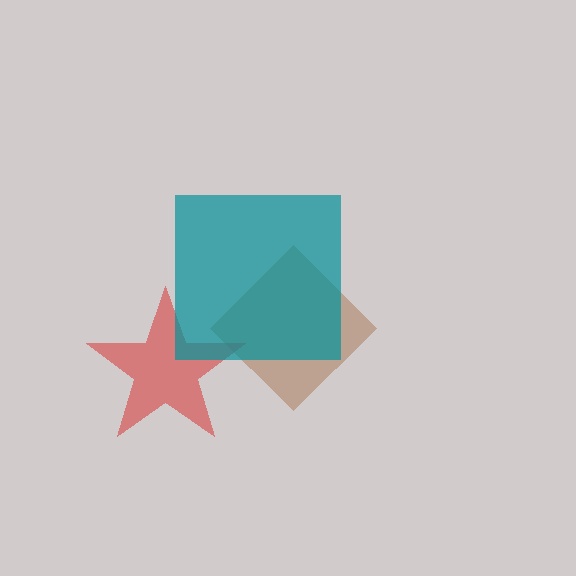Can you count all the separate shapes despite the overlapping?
Yes, there are 3 separate shapes.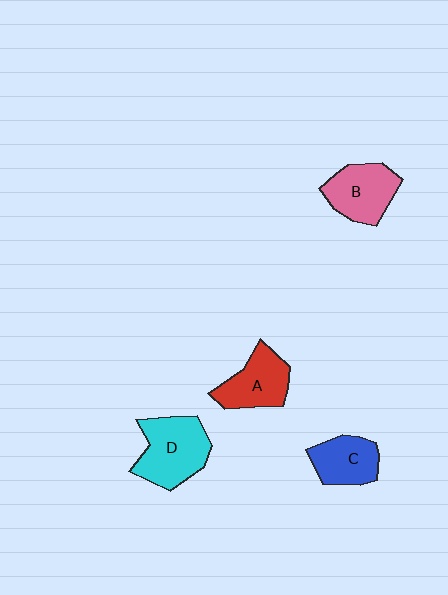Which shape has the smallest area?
Shape C (blue).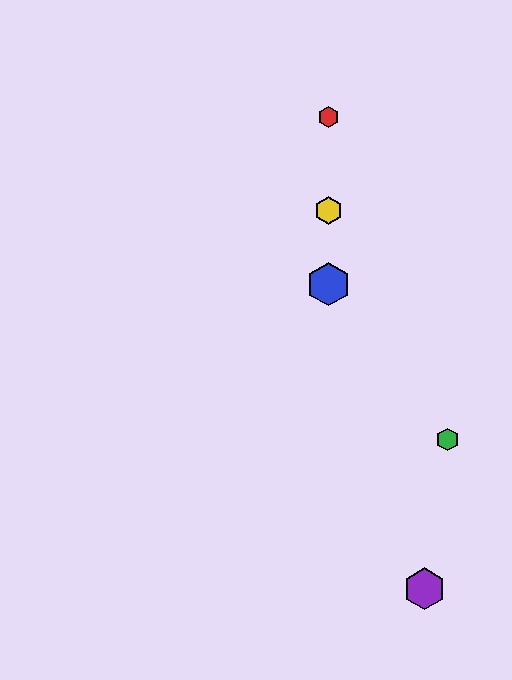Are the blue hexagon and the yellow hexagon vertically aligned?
Yes, both are at x≈328.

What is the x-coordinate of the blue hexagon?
The blue hexagon is at x≈328.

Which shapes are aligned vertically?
The red hexagon, the blue hexagon, the yellow hexagon are aligned vertically.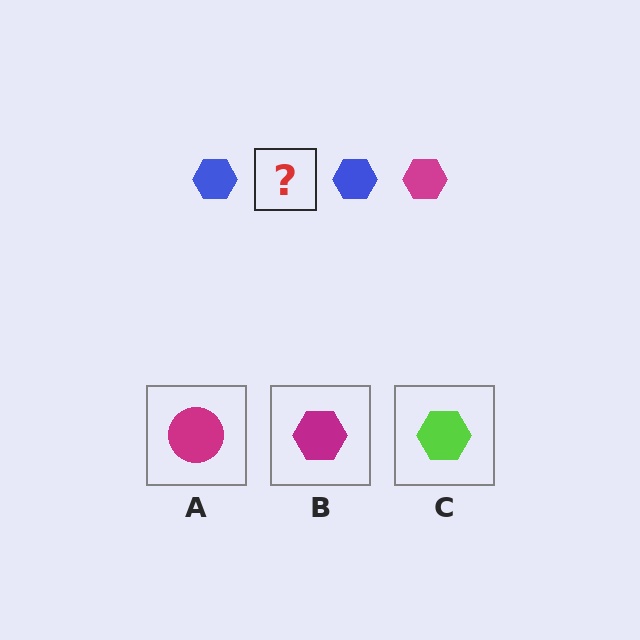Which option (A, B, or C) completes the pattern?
B.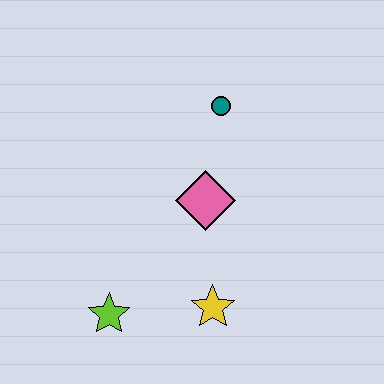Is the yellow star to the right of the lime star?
Yes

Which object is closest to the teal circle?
The pink diamond is closest to the teal circle.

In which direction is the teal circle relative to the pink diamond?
The teal circle is above the pink diamond.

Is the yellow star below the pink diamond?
Yes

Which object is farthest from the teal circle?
The lime star is farthest from the teal circle.